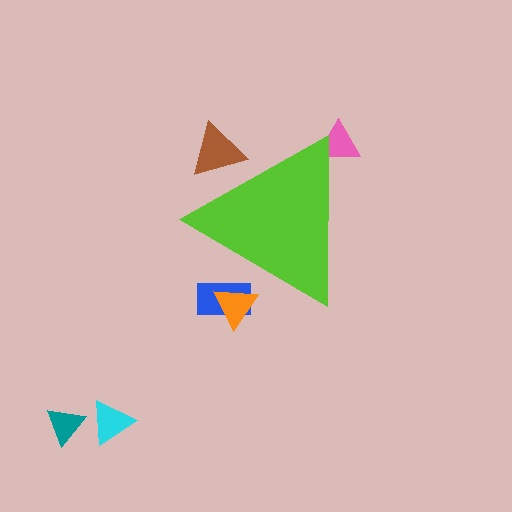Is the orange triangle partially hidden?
Yes, the orange triangle is partially hidden behind the lime triangle.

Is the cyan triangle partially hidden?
No, the cyan triangle is fully visible.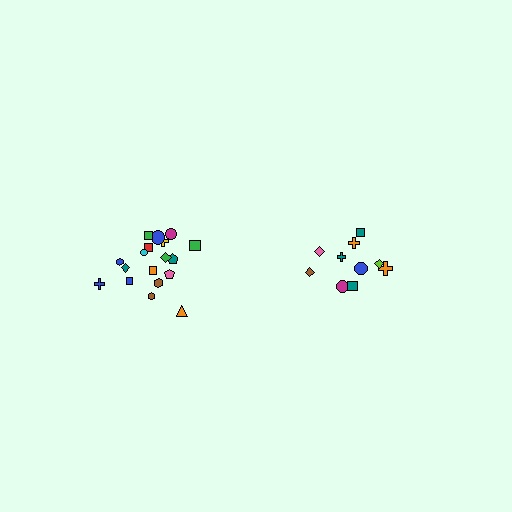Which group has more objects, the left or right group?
The left group.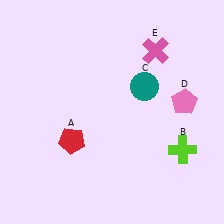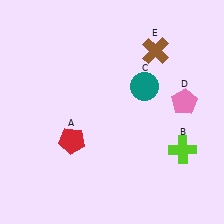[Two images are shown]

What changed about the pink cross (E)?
In Image 1, E is pink. In Image 2, it changed to brown.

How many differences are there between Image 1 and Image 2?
There is 1 difference between the two images.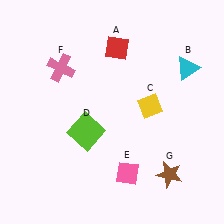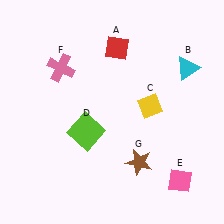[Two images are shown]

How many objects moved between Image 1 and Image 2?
2 objects moved between the two images.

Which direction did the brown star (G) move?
The brown star (G) moved left.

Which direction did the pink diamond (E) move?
The pink diamond (E) moved right.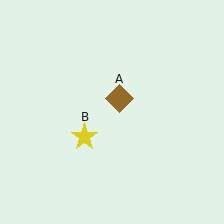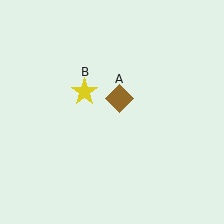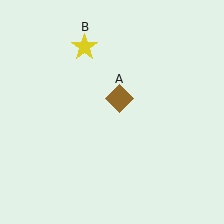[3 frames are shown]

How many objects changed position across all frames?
1 object changed position: yellow star (object B).